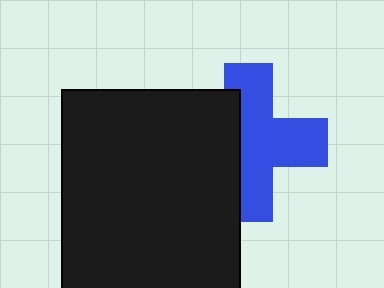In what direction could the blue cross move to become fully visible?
The blue cross could move right. That would shift it out from behind the black rectangle entirely.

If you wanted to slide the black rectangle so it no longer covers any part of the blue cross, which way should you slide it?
Slide it left — that is the most direct way to separate the two shapes.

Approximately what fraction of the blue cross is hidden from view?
Roughly 38% of the blue cross is hidden behind the black rectangle.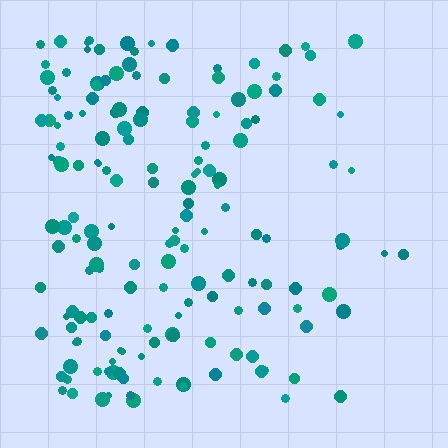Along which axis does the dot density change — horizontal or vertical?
Horizontal.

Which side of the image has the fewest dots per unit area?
The right.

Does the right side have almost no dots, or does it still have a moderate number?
Still a moderate number, just noticeably fewer than the left.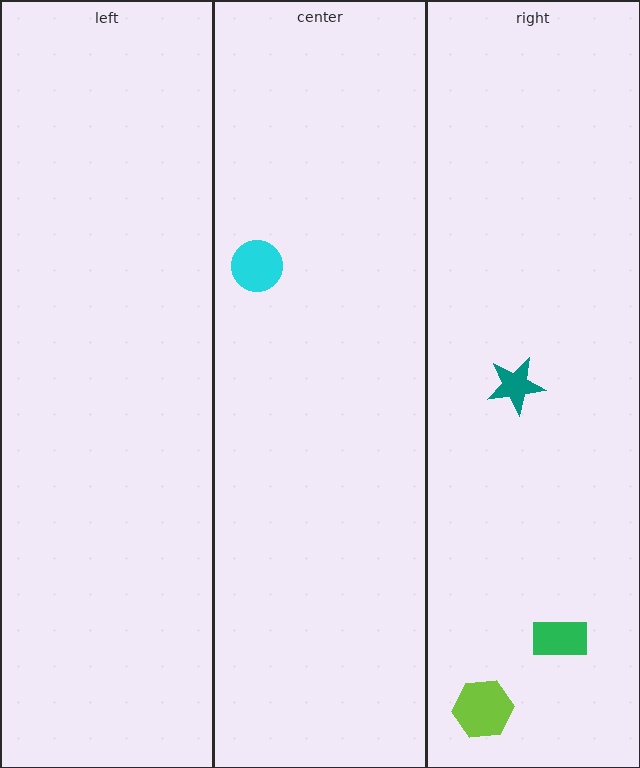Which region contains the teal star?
The right region.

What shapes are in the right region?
The teal star, the green rectangle, the lime hexagon.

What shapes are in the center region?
The cyan circle.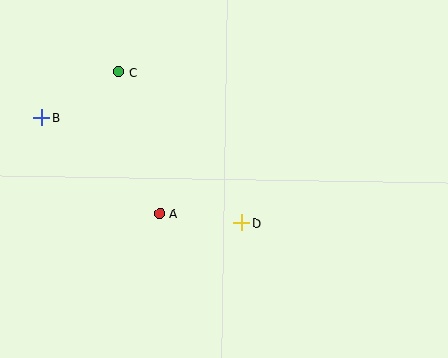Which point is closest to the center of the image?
Point D at (242, 223) is closest to the center.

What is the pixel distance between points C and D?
The distance between C and D is 195 pixels.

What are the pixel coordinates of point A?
Point A is at (160, 214).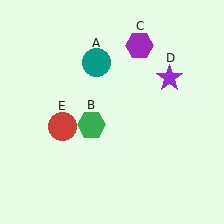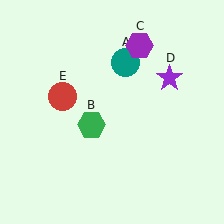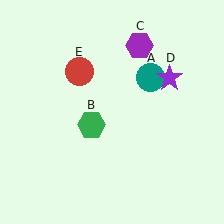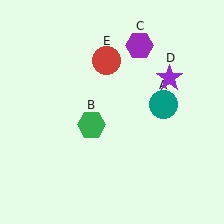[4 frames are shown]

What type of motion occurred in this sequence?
The teal circle (object A), red circle (object E) rotated clockwise around the center of the scene.